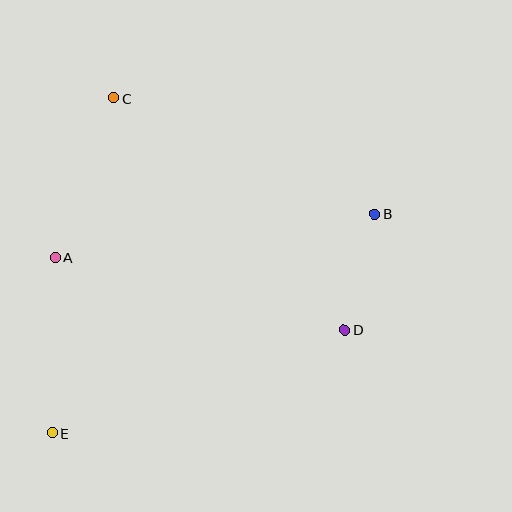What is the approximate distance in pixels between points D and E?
The distance between D and E is approximately 310 pixels.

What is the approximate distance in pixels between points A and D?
The distance between A and D is approximately 299 pixels.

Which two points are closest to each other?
Points B and D are closest to each other.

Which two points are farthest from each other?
Points B and E are farthest from each other.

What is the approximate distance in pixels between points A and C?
The distance between A and C is approximately 170 pixels.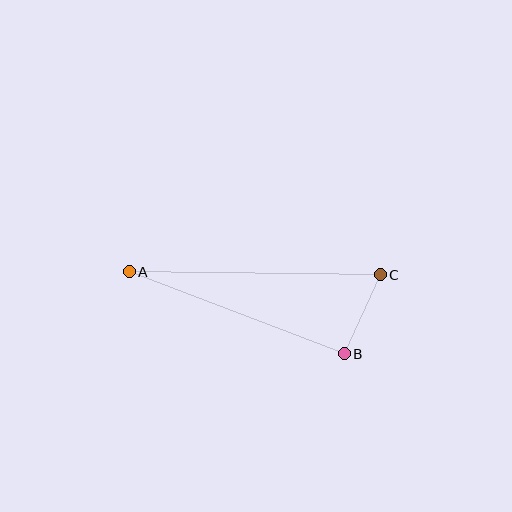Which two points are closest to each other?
Points B and C are closest to each other.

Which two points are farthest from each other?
Points A and C are farthest from each other.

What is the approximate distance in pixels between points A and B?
The distance between A and B is approximately 230 pixels.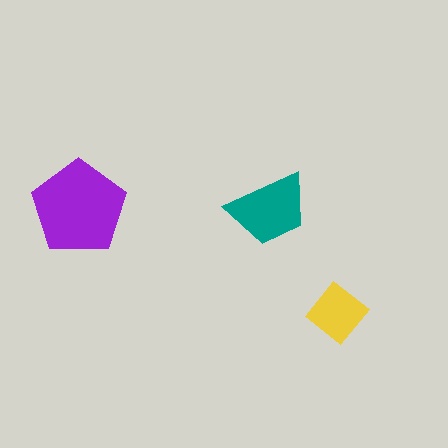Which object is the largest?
The purple pentagon.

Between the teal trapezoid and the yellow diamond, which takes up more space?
The teal trapezoid.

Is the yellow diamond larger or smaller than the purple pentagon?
Smaller.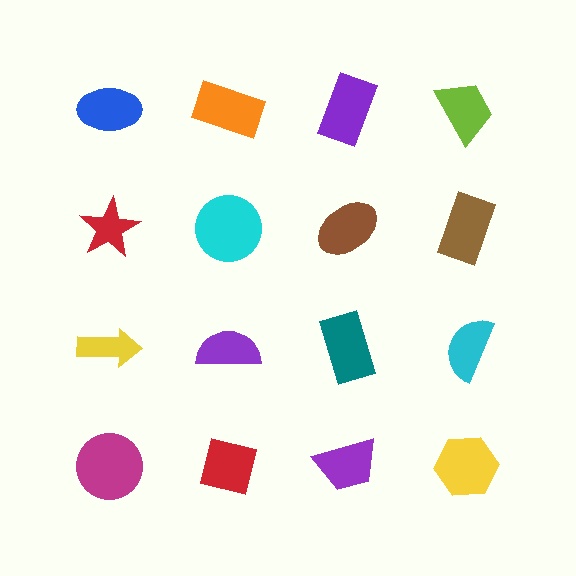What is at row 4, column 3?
A purple trapezoid.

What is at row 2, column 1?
A red star.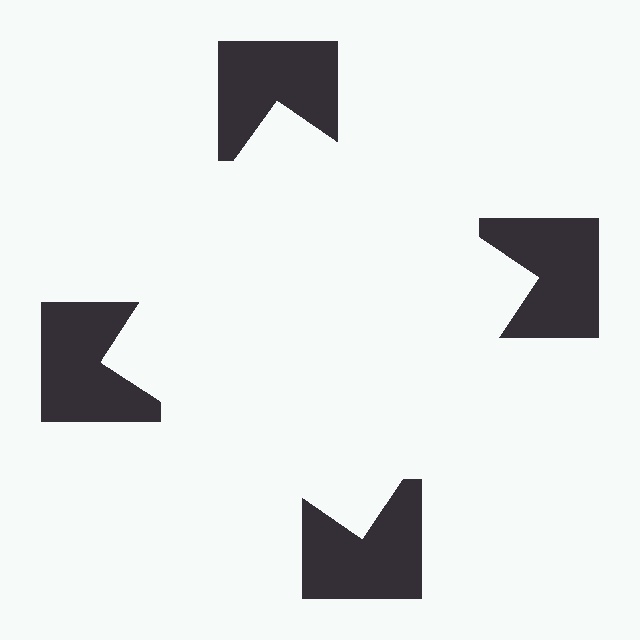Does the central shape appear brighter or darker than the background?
It typically appears slightly brighter than the background, even though no actual brightness change is drawn.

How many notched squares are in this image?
There are 4 — one at each vertex of the illusory square.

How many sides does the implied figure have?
4 sides.